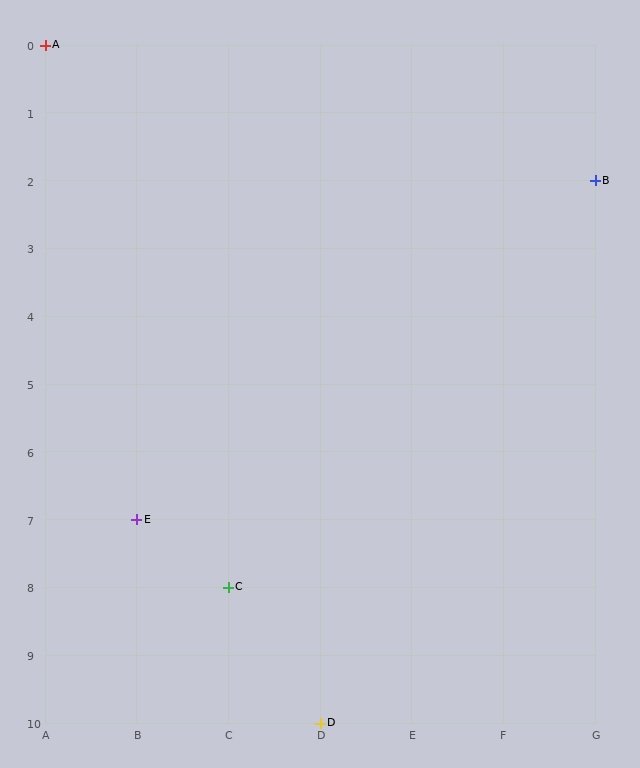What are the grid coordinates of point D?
Point D is at grid coordinates (D, 10).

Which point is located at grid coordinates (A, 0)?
Point A is at (A, 0).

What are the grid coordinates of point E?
Point E is at grid coordinates (B, 7).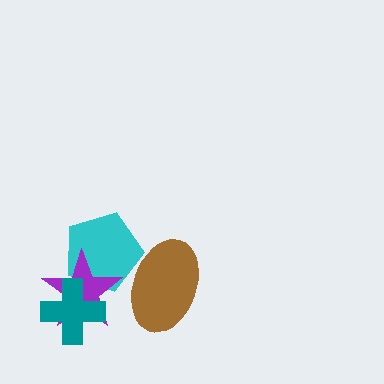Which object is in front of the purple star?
The teal cross is in front of the purple star.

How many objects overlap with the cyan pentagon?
2 objects overlap with the cyan pentagon.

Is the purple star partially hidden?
Yes, it is partially covered by another shape.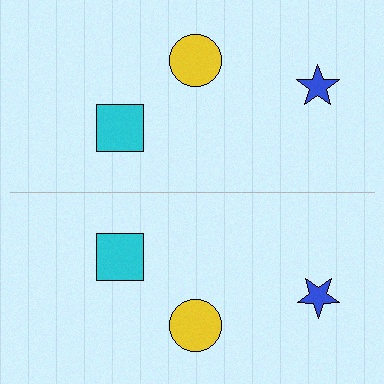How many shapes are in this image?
There are 6 shapes in this image.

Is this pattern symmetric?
Yes, this pattern has bilateral (reflection) symmetry.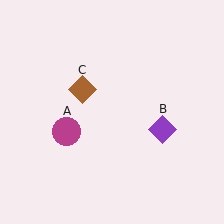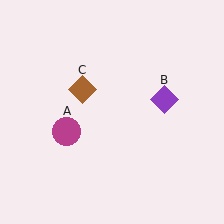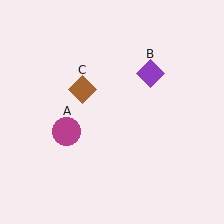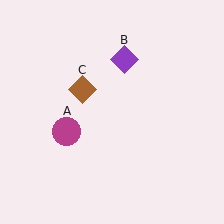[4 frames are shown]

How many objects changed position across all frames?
1 object changed position: purple diamond (object B).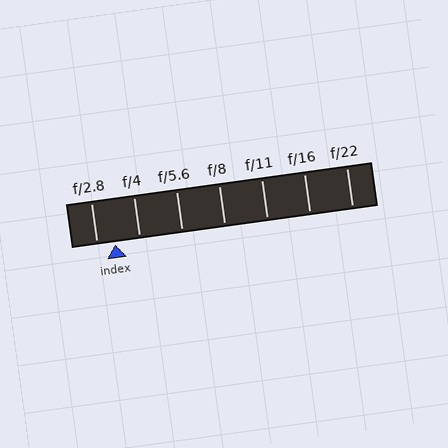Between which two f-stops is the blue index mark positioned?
The index mark is between f/2.8 and f/4.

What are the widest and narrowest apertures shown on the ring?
The widest aperture shown is f/2.8 and the narrowest is f/22.